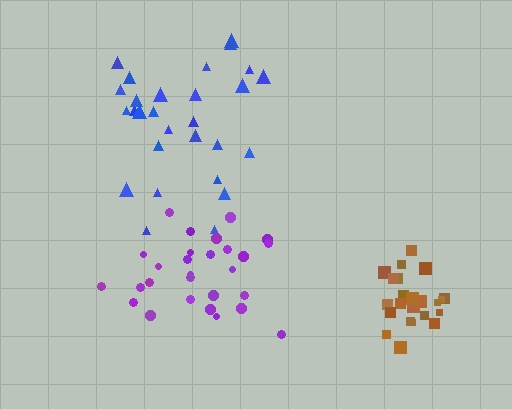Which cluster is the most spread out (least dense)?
Blue.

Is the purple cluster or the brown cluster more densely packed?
Brown.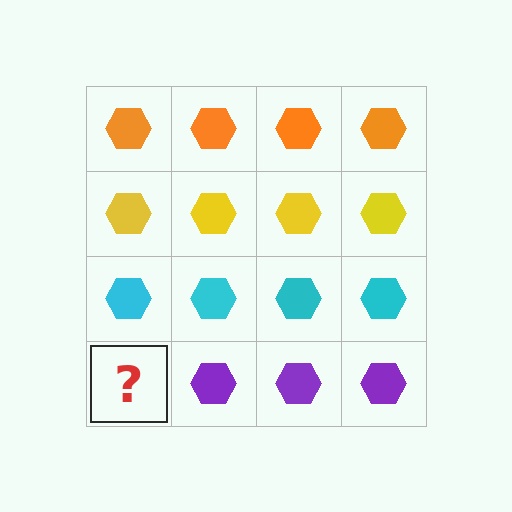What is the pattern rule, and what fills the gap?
The rule is that each row has a consistent color. The gap should be filled with a purple hexagon.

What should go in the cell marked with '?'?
The missing cell should contain a purple hexagon.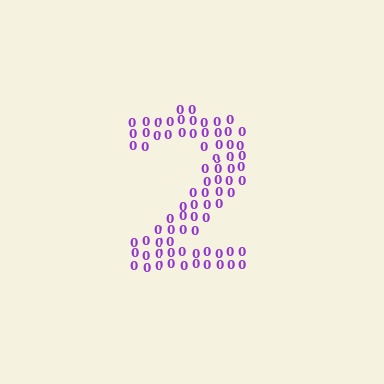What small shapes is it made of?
It is made of small digit 0's.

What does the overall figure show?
The overall figure shows the digit 2.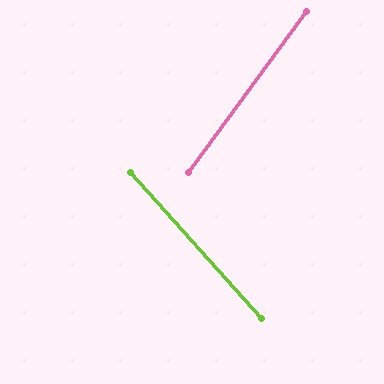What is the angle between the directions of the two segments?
Approximately 78 degrees.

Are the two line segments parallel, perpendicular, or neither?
Neither parallel nor perpendicular — they differ by about 78°.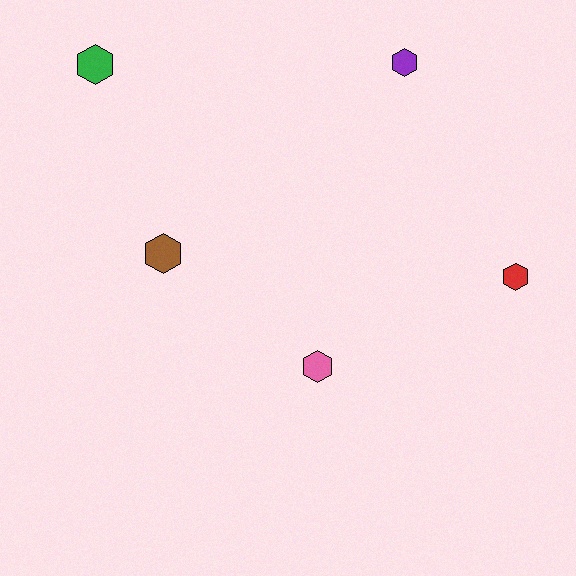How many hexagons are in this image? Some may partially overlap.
There are 5 hexagons.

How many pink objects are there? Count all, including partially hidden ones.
There is 1 pink object.